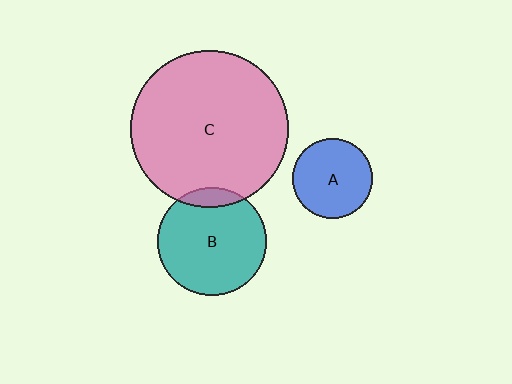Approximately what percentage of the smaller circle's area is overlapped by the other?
Approximately 10%.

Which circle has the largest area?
Circle C (pink).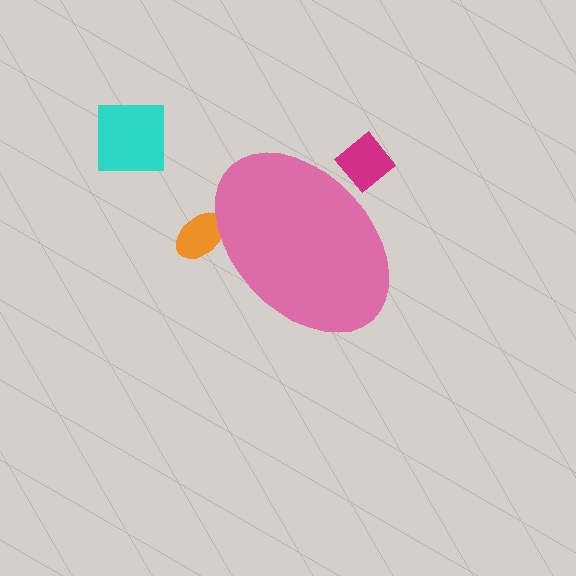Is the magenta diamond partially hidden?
Yes, the magenta diamond is partially hidden behind the pink ellipse.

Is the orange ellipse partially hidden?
Yes, the orange ellipse is partially hidden behind the pink ellipse.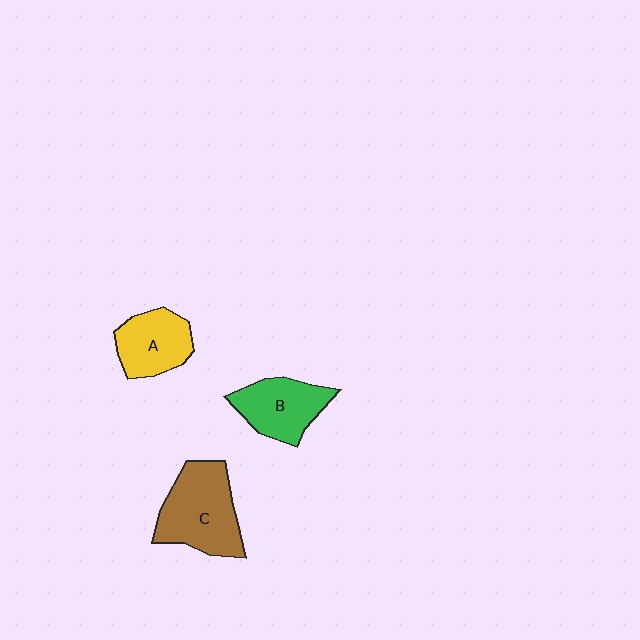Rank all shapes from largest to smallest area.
From largest to smallest: C (brown), B (green), A (yellow).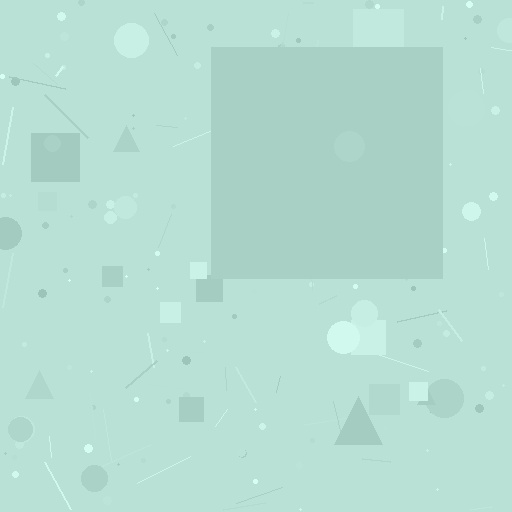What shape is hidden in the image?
A square is hidden in the image.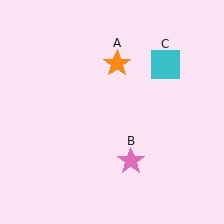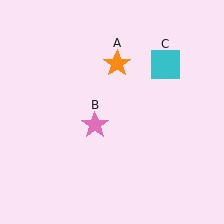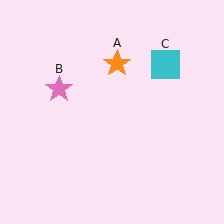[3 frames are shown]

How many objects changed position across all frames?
1 object changed position: pink star (object B).